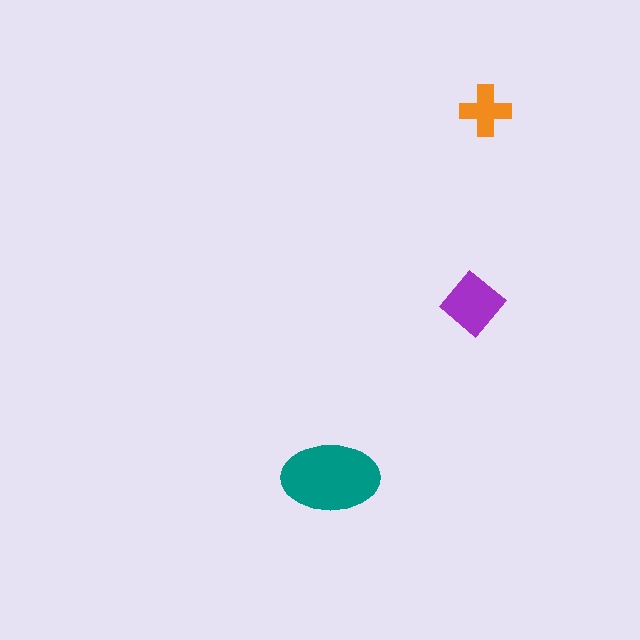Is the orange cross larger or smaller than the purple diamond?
Smaller.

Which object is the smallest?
The orange cross.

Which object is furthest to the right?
The orange cross is rightmost.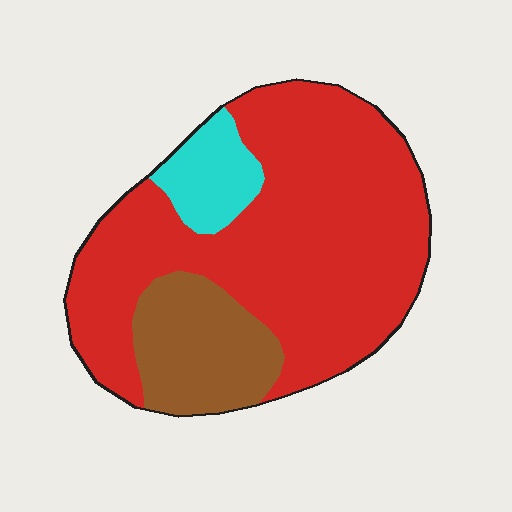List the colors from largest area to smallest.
From largest to smallest: red, brown, cyan.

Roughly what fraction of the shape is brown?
Brown takes up about one fifth (1/5) of the shape.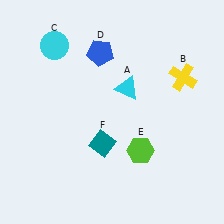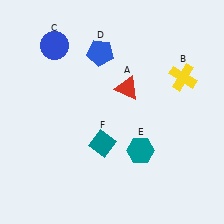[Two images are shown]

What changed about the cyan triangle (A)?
In Image 1, A is cyan. In Image 2, it changed to red.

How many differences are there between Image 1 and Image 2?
There are 3 differences between the two images.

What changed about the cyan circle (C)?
In Image 1, C is cyan. In Image 2, it changed to blue.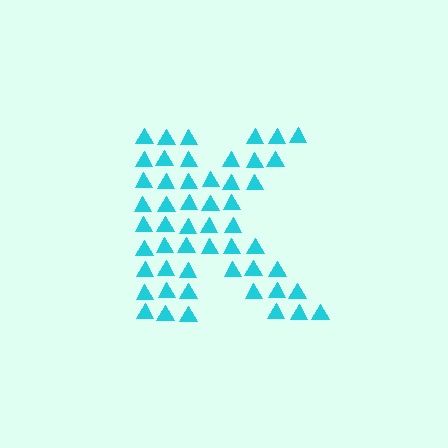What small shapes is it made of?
It is made of small triangles.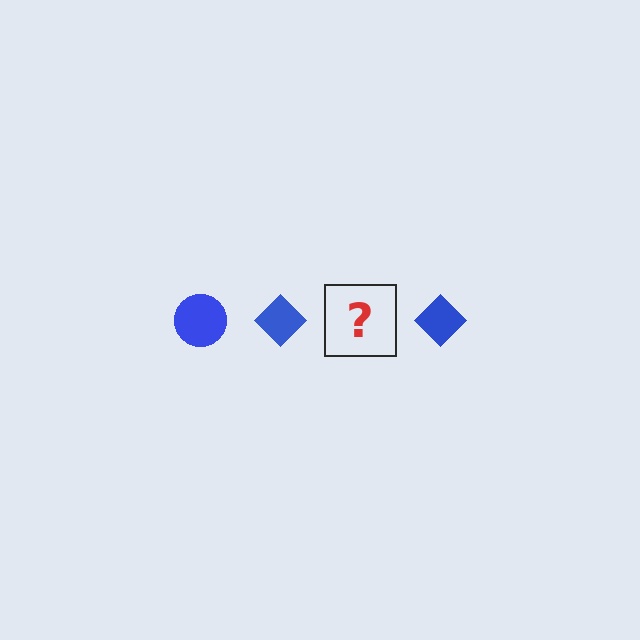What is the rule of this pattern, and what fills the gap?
The rule is that the pattern cycles through circle, diamond shapes in blue. The gap should be filled with a blue circle.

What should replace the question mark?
The question mark should be replaced with a blue circle.